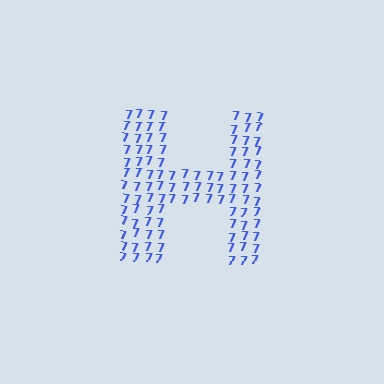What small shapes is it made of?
It is made of small digit 7's.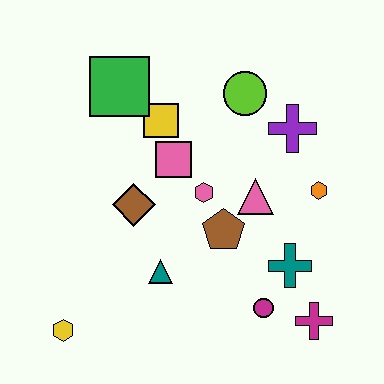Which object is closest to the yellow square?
The pink square is closest to the yellow square.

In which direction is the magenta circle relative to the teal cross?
The magenta circle is below the teal cross.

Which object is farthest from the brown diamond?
The magenta cross is farthest from the brown diamond.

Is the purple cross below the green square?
Yes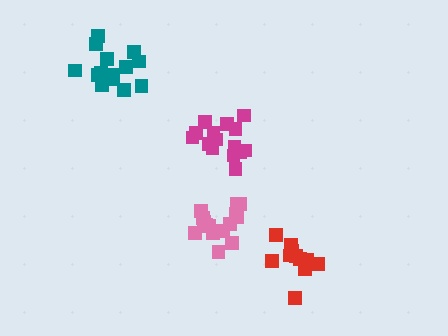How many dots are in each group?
Group 1: 15 dots, Group 2: 14 dots, Group 3: 12 dots, Group 4: 16 dots (57 total).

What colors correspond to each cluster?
The clusters are colored: magenta, teal, red, pink.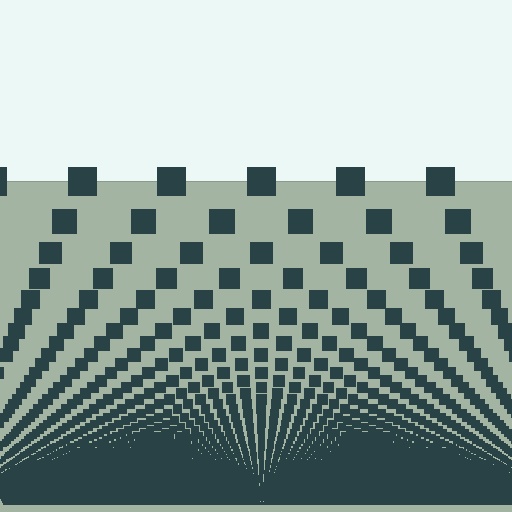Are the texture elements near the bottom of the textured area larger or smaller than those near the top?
Smaller. The gradient is inverted — elements near the bottom are smaller and denser.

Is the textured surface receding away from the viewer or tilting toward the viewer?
The surface appears to tilt toward the viewer. Texture elements get larger and sparser toward the top.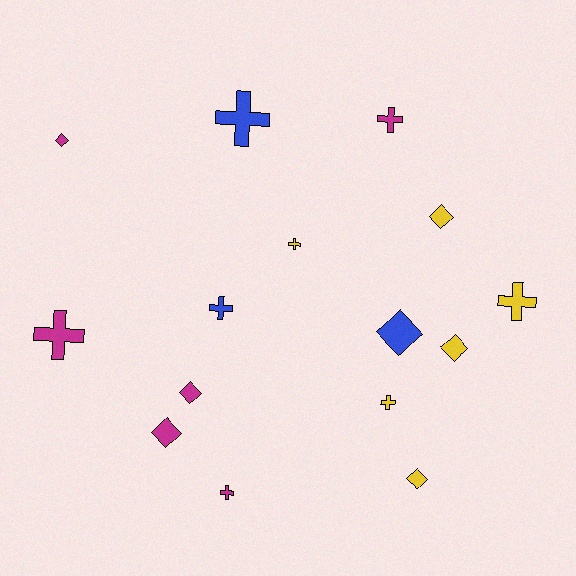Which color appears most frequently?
Magenta, with 6 objects.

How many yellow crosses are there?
There are 3 yellow crosses.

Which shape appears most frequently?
Cross, with 8 objects.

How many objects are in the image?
There are 15 objects.